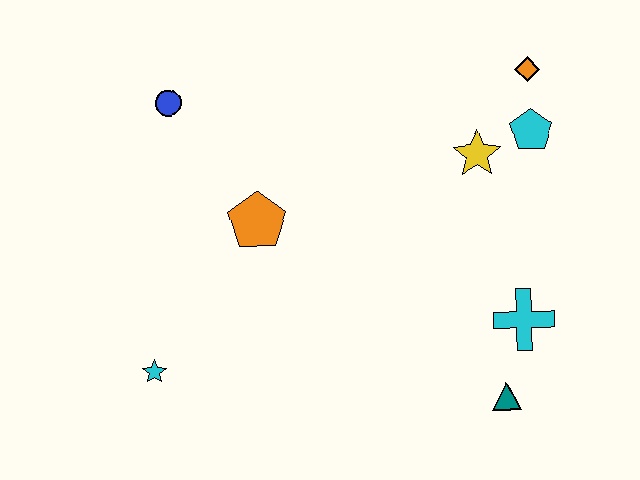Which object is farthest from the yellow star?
The cyan star is farthest from the yellow star.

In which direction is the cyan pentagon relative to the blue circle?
The cyan pentagon is to the right of the blue circle.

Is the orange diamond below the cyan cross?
No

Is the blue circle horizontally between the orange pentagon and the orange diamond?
No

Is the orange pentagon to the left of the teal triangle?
Yes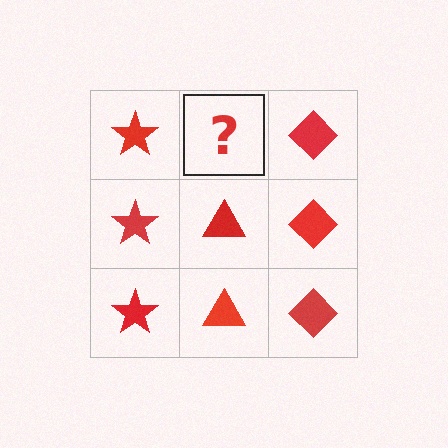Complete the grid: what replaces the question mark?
The question mark should be replaced with a red triangle.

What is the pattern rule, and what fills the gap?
The rule is that each column has a consistent shape. The gap should be filled with a red triangle.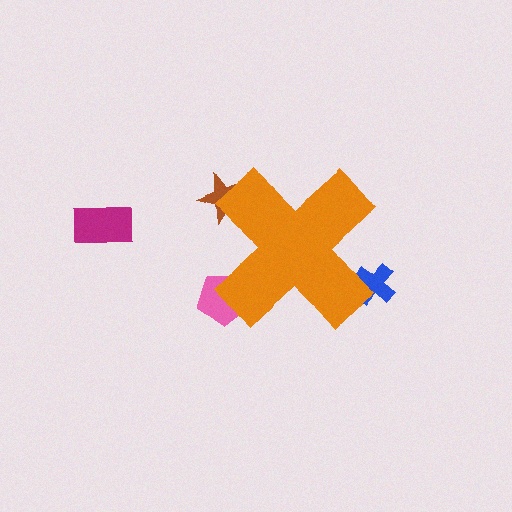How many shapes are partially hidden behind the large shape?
3 shapes are partially hidden.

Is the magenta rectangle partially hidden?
No, the magenta rectangle is fully visible.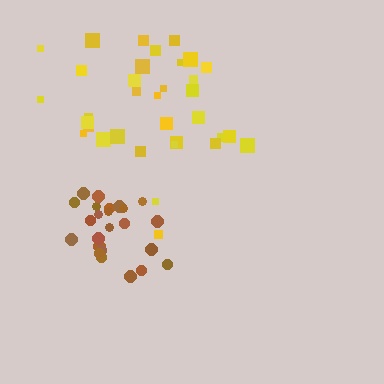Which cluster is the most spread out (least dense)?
Yellow.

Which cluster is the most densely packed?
Brown.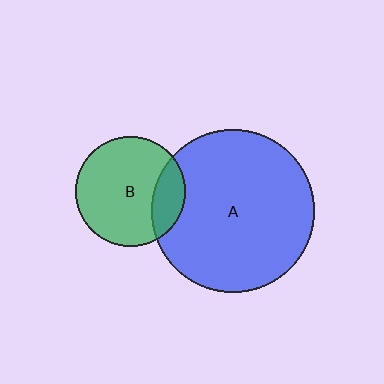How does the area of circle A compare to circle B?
Approximately 2.2 times.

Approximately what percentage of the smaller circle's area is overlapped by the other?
Approximately 20%.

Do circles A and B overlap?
Yes.